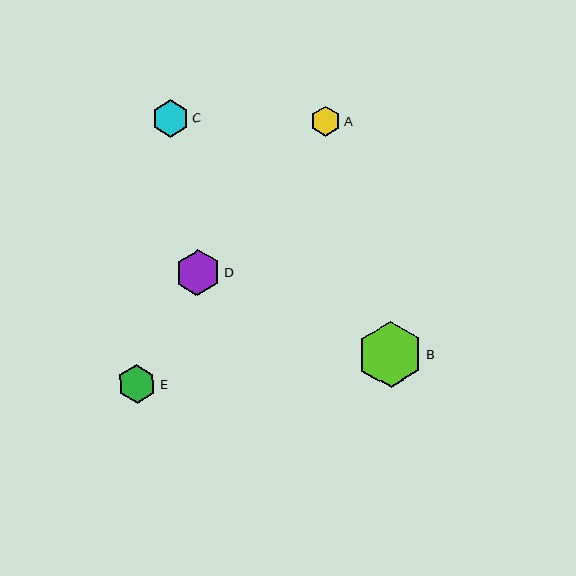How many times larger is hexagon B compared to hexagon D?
Hexagon B is approximately 1.5 times the size of hexagon D.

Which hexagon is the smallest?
Hexagon A is the smallest with a size of approximately 30 pixels.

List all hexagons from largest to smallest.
From largest to smallest: B, D, E, C, A.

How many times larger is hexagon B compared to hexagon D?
Hexagon B is approximately 1.5 times the size of hexagon D.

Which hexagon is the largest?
Hexagon B is the largest with a size of approximately 66 pixels.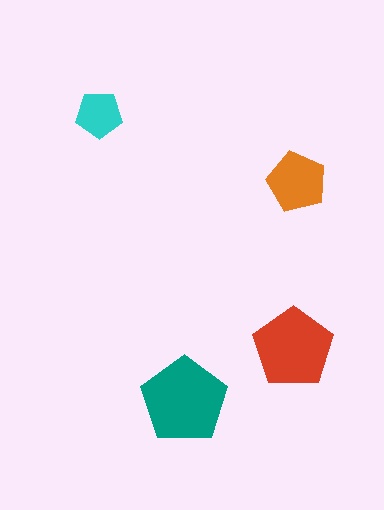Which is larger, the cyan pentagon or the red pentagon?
The red one.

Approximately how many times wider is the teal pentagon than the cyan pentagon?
About 2 times wider.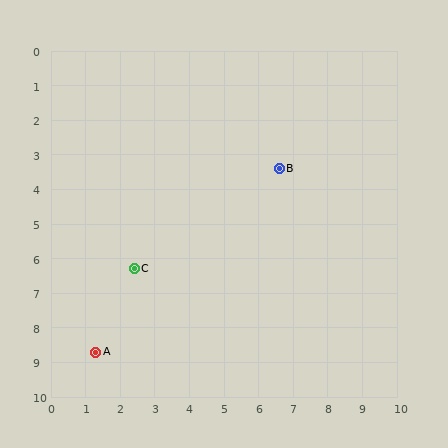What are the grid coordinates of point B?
Point B is at approximately (6.6, 3.4).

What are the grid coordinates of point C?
Point C is at approximately (2.4, 6.3).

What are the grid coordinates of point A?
Point A is at approximately (1.3, 8.7).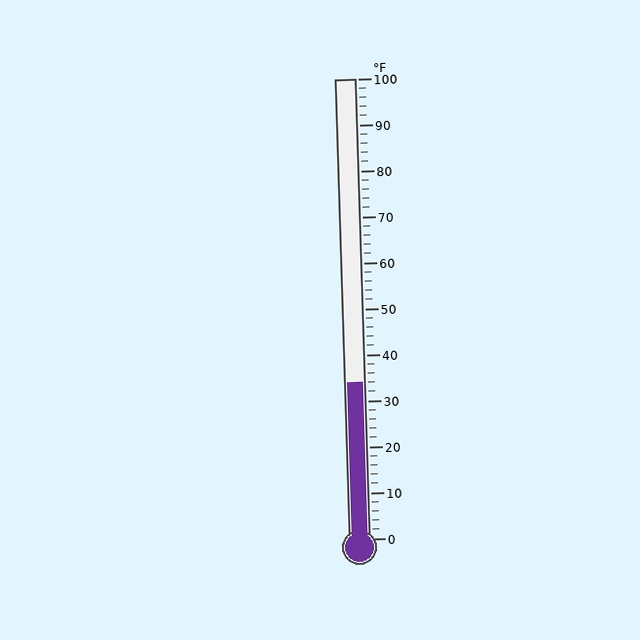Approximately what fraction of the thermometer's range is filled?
The thermometer is filled to approximately 35% of its range.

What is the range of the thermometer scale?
The thermometer scale ranges from 0°F to 100°F.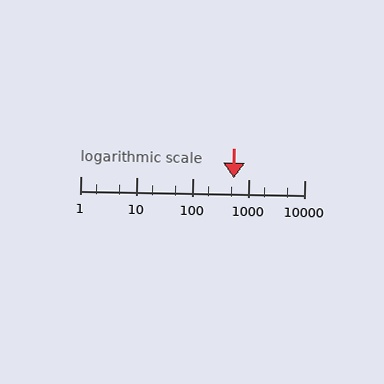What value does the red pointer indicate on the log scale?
The pointer indicates approximately 540.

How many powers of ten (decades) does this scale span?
The scale spans 4 decades, from 1 to 10000.